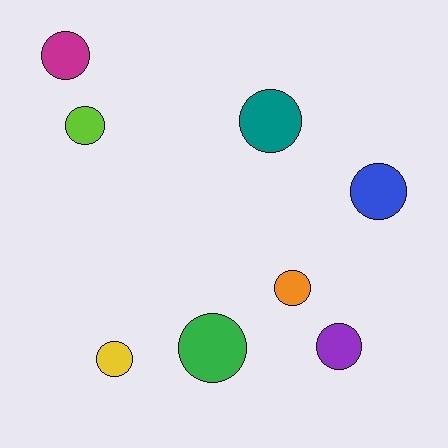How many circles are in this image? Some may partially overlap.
There are 8 circles.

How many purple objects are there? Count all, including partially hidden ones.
There is 1 purple object.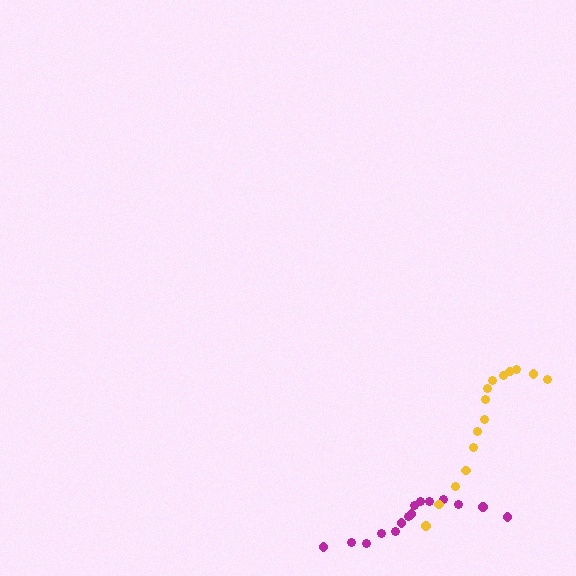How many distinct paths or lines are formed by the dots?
There are 2 distinct paths.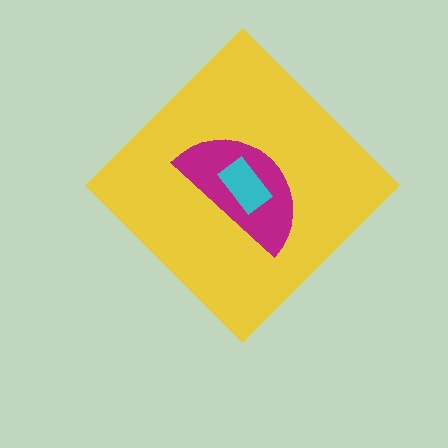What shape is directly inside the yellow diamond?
The magenta semicircle.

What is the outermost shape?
The yellow diamond.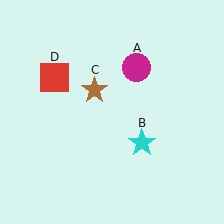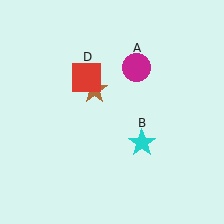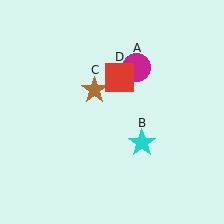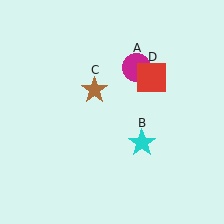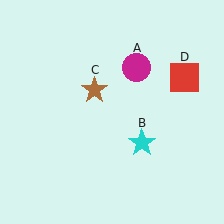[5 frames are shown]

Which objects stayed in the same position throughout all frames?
Magenta circle (object A) and cyan star (object B) and brown star (object C) remained stationary.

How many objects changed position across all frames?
1 object changed position: red square (object D).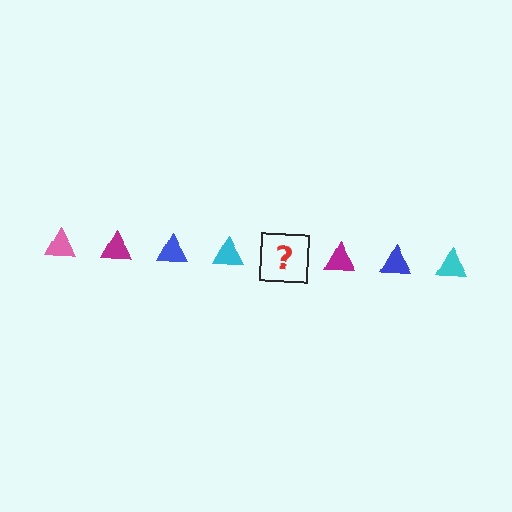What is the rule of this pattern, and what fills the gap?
The rule is that the pattern cycles through pink, magenta, blue, cyan triangles. The gap should be filled with a pink triangle.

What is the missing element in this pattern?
The missing element is a pink triangle.